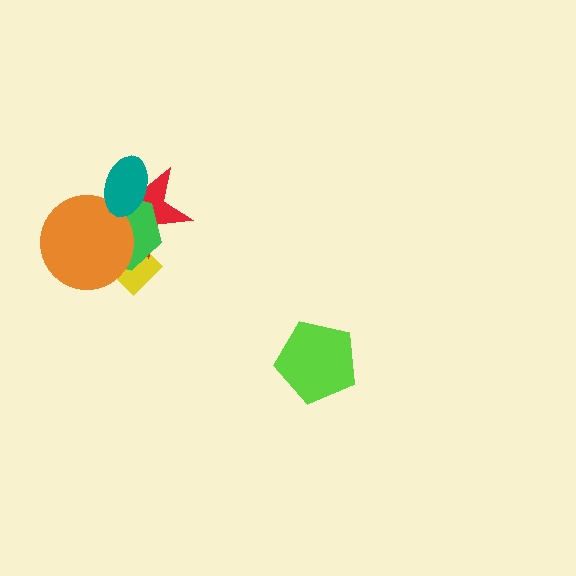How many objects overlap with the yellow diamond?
3 objects overlap with the yellow diamond.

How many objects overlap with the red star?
4 objects overlap with the red star.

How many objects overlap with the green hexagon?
4 objects overlap with the green hexagon.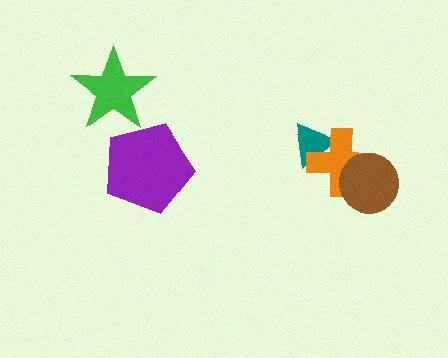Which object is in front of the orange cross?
The brown circle is in front of the orange cross.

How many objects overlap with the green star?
0 objects overlap with the green star.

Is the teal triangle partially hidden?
Yes, it is partially covered by another shape.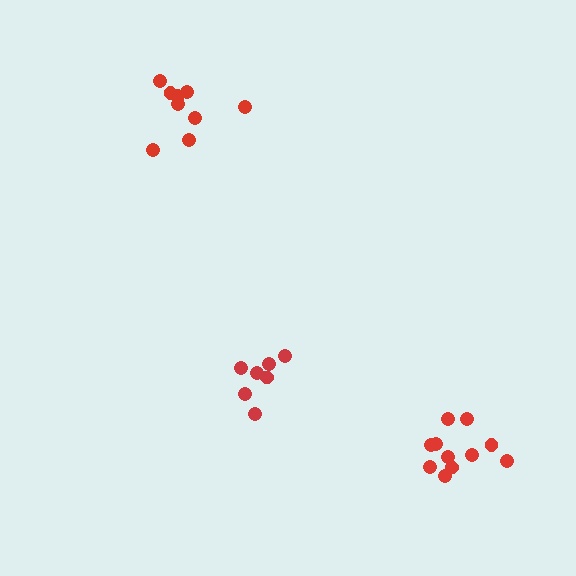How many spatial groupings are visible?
There are 3 spatial groupings.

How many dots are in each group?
Group 1: 9 dots, Group 2: 7 dots, Group 3: 11 dots (27 total).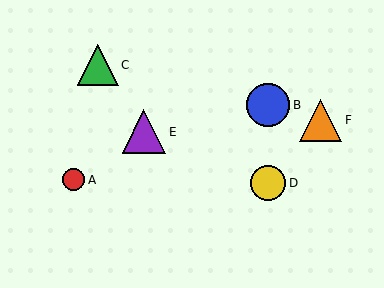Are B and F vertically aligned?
No, B is at x≈268 and F is at x≈321.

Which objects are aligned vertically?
Objects B, D are aligned vertically.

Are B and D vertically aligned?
Yes, both are at x≈268.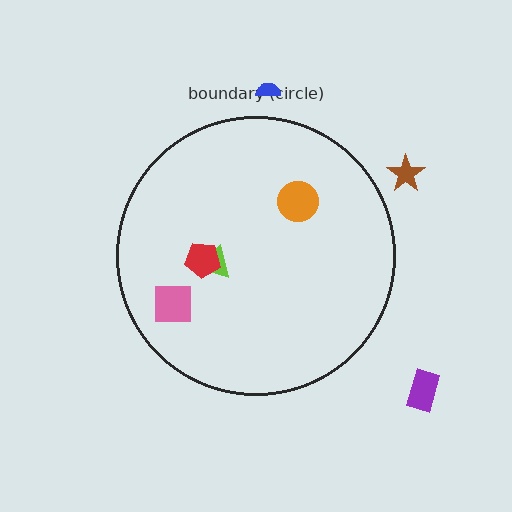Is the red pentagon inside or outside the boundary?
Inside.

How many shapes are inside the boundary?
4 inside, 3 outside.